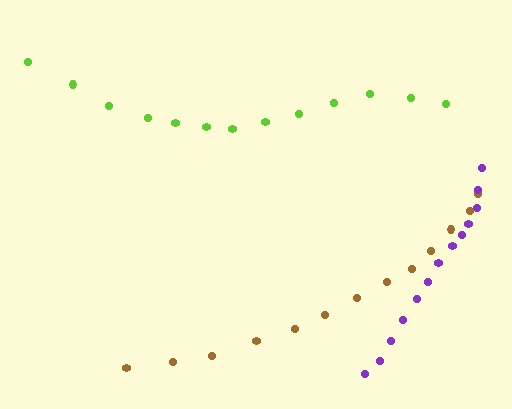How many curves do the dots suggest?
There are 3 distinct paths.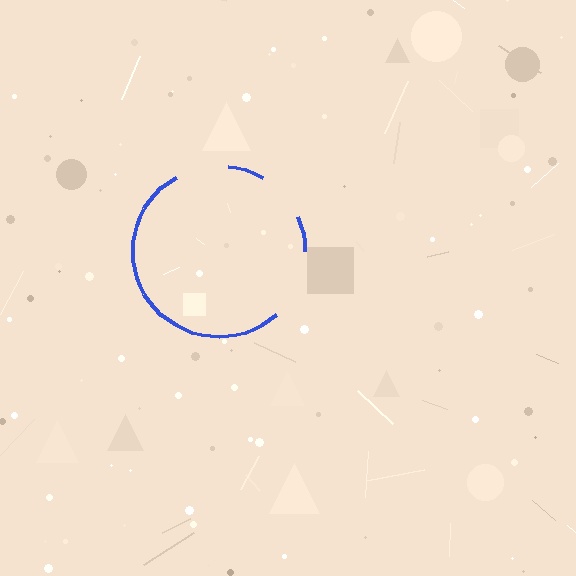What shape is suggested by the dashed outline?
The dashed outline suggests a circle.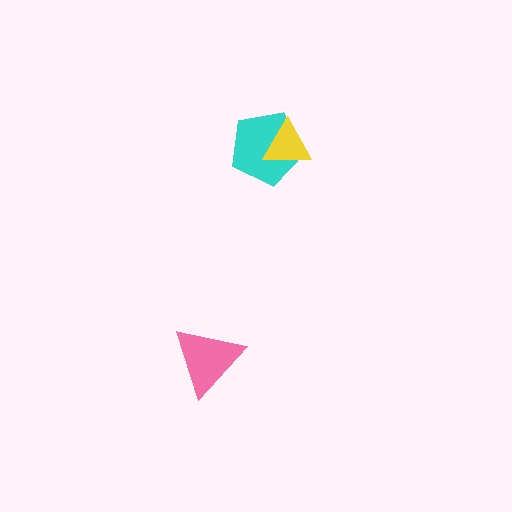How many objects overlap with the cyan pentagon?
1 object overlaps with the cyan pentagon.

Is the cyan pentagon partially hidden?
Yes, it is partially covered by another shape.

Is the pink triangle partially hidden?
No, no other shape covers it.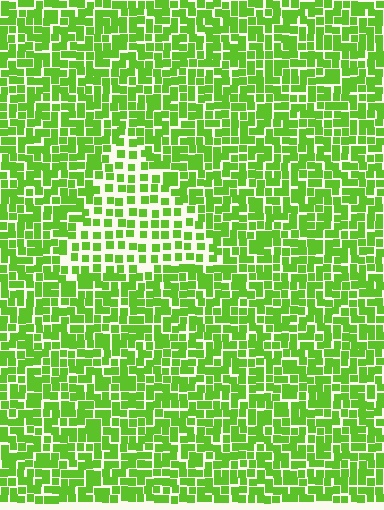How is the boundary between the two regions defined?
The boundary is defined by a change in element density (approximately 1.8x ratio). All elements are the same color, size, and shape.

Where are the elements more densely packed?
The elements are more densely packed outside the triangle boundary.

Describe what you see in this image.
The image contains small lime elements arranged at two different densities. A triangle-shaped region is visible where the elements are less densely packed than the surrounding area.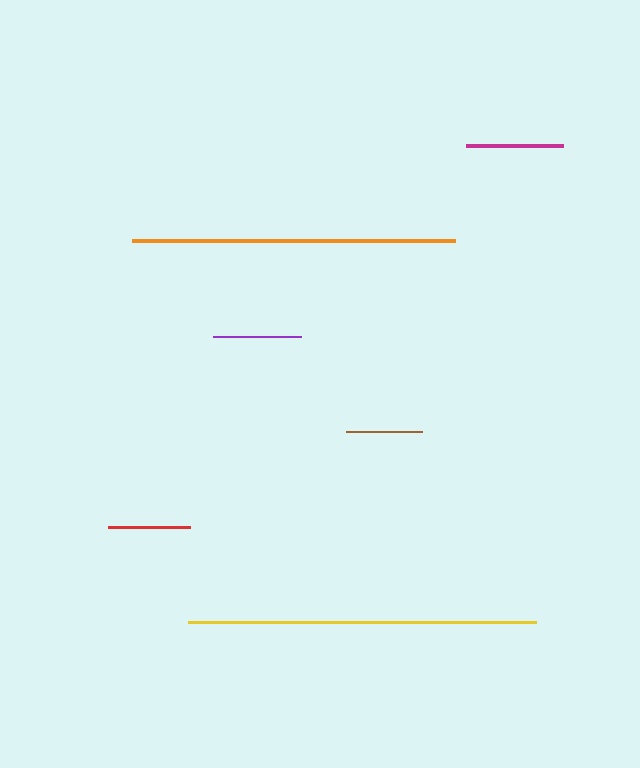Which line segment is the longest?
The yellow line is the longest at approximately 347 pixels.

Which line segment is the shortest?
The brown line is the shortest at approximately 75 pixels.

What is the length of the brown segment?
The brown segment is approximately 75 pixels long.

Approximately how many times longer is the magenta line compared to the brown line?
The magenta line is approximately 1.3 times the length of the brown line.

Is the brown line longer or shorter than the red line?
The red line is longer than the brown line.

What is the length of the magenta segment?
The magenta segment is approximately 98 pixels long.